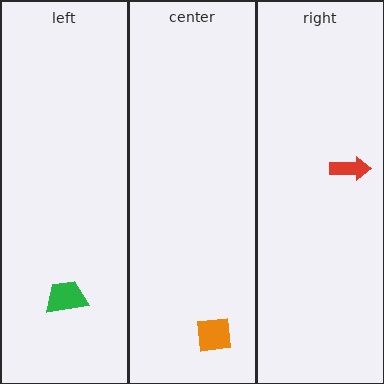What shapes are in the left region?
The green trapezoid.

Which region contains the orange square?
The center region.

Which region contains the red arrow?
The right region.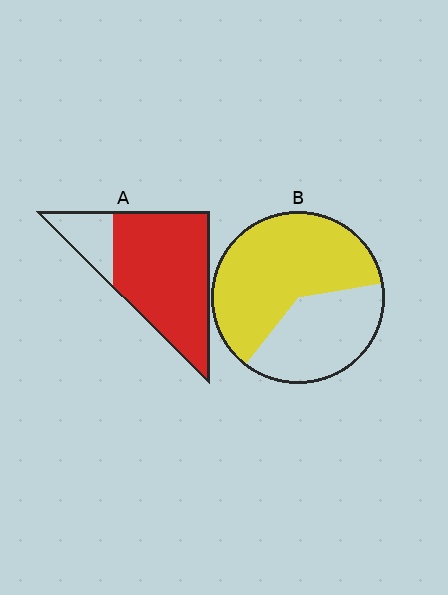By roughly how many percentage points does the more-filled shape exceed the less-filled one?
By roughly 20 percentage points (A over B).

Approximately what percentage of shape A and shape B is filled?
A is approximately 80% and B is approximately 60%.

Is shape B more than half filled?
Yes.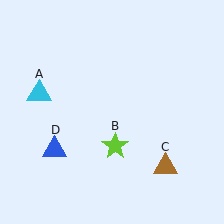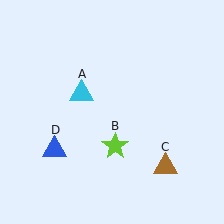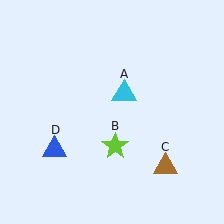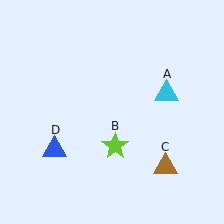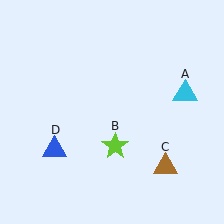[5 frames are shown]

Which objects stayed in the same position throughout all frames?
Lime star (object B) and brown triangle (object C) and blue triangle (object D) remained stationary.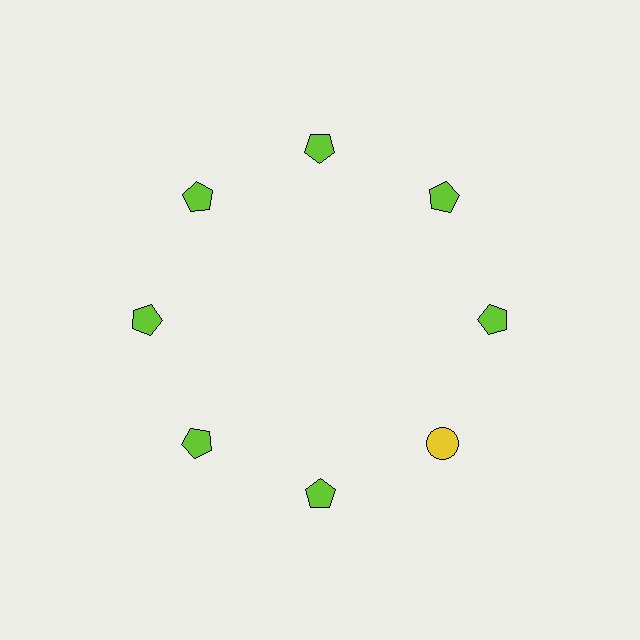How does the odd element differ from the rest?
It differs in both color (yellow instead of lime) and shape (circle instead of pentagon).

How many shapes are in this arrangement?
There are 8 shapes arranged in a ring pattern.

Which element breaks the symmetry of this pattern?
The yellow circle at roughly the 4 o'clock position breaks the symmetry. All other shapes are lime pentagons.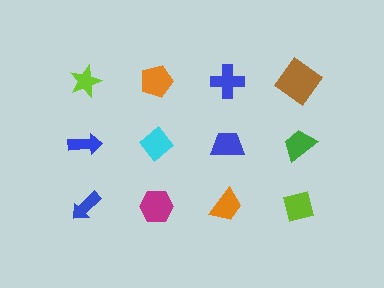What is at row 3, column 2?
A magenta hexagon.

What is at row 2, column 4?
A green trapezoid.